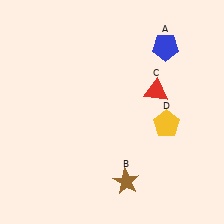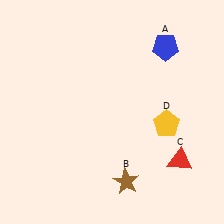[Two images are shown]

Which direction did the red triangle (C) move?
The red triangle (C) moved down.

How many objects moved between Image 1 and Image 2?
1 object moved between the two images.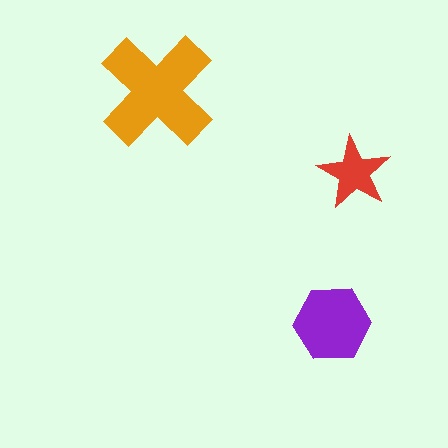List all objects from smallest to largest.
The red star, the purple hexagon, the orange cross.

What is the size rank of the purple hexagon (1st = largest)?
2nd.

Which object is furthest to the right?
The red star is rightmost.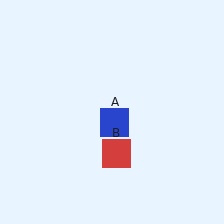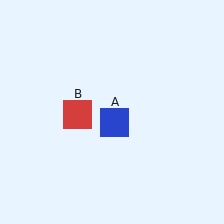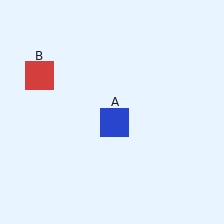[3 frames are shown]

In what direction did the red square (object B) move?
The red square (object B) moved up and to the left.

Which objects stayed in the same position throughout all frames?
Blue square (object A) remained stationary.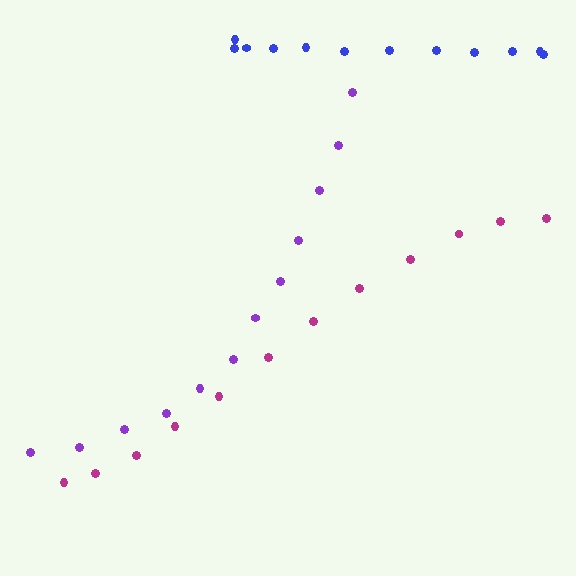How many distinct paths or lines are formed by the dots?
There are 3 distinct paths.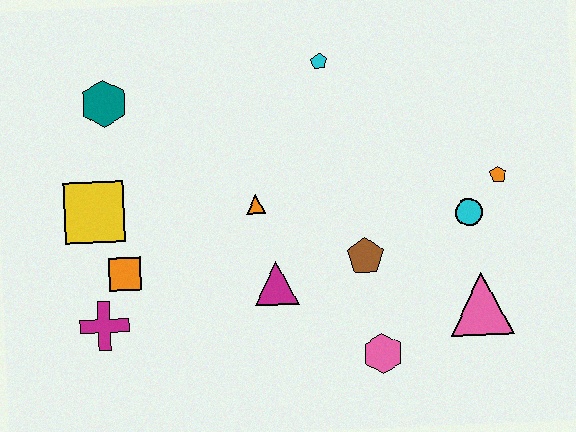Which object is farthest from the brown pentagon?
The teal hexagon is farthest from the brown pentagon.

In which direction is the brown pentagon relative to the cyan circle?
The brown pentagon is to the left of the cyan circle.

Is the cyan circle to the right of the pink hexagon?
Yes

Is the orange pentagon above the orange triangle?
Yes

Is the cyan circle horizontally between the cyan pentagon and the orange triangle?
No